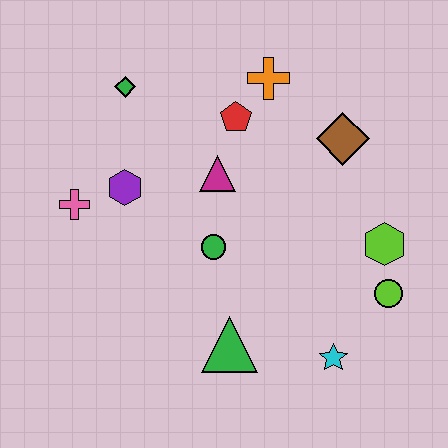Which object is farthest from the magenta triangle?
The cyan star is farthest from the magenta triangle.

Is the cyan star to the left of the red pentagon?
No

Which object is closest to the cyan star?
The lime circle is closest to the cyan star.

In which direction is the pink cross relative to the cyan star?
The pink cross is to the left of the cyan star.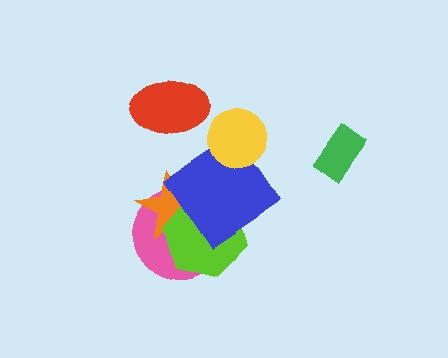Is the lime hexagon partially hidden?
Yes, it is partially covered by another shape.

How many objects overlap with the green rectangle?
0 objects overlap with the green rectangle.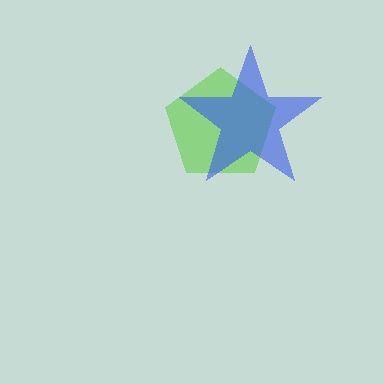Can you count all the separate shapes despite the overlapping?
Yes, there are 2 separate shapes.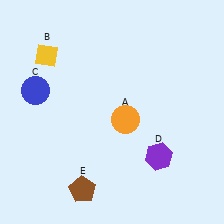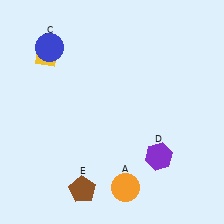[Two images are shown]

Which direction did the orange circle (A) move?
The orange circle (A) moved down.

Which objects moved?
The objects that moved are: the orange circle (A), the blue circle (C).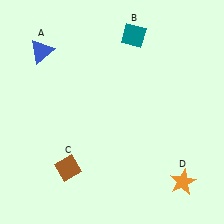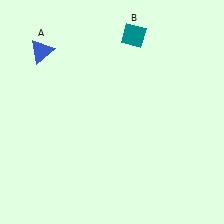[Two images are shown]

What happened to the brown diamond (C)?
The brown diamond (C) was removed in Image 2. It was in the bottom-left area of Image 1.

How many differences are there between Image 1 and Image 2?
There are 2 differences between the two images.